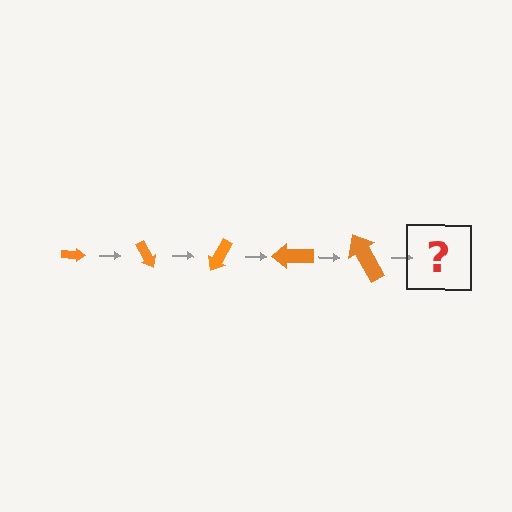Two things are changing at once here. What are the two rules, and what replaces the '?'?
The two rules are that the arrow grows larger each step and it rotates 60 degrees each step. The '?' should be an arrow, larger than the previous one and rotated 300 degrees from the start.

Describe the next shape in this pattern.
It should be an arrow, larger than the previous one and rotated 300 degrees from the start.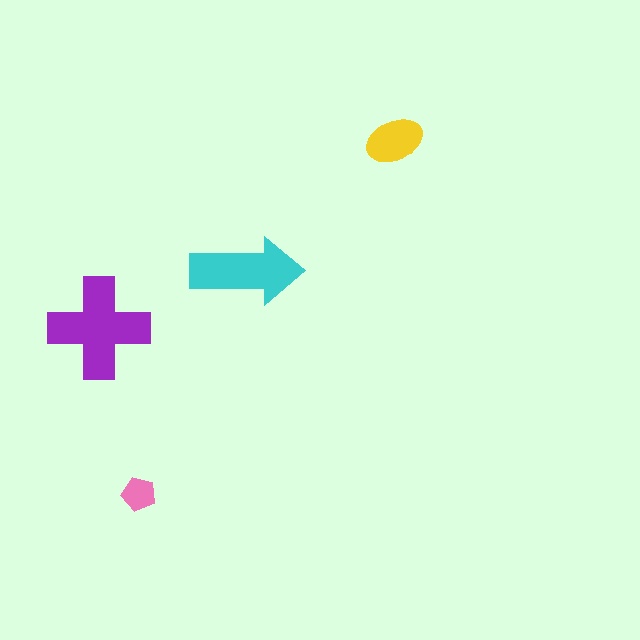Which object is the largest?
The purple cross.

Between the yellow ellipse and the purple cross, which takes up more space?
The purple cross.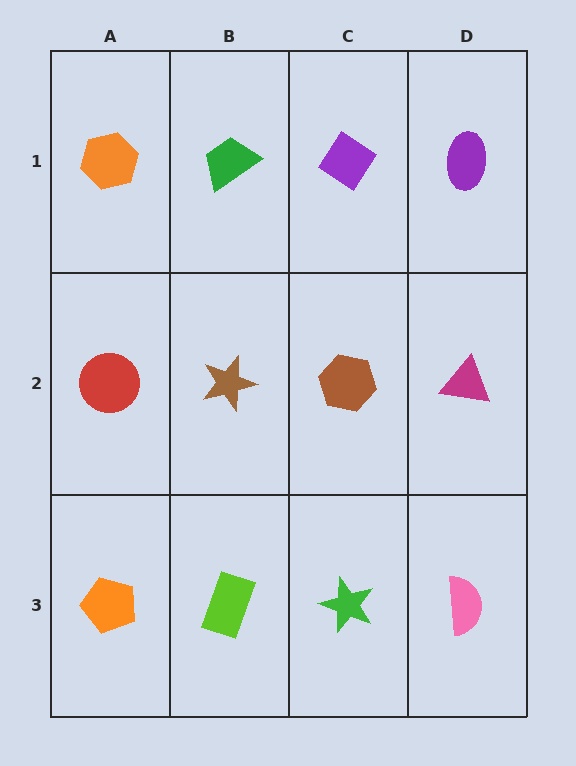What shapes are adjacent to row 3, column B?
A brown star (row 2, column B), an orange pentagon (row 3, column A), a green star (row 3, column C).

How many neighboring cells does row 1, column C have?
3.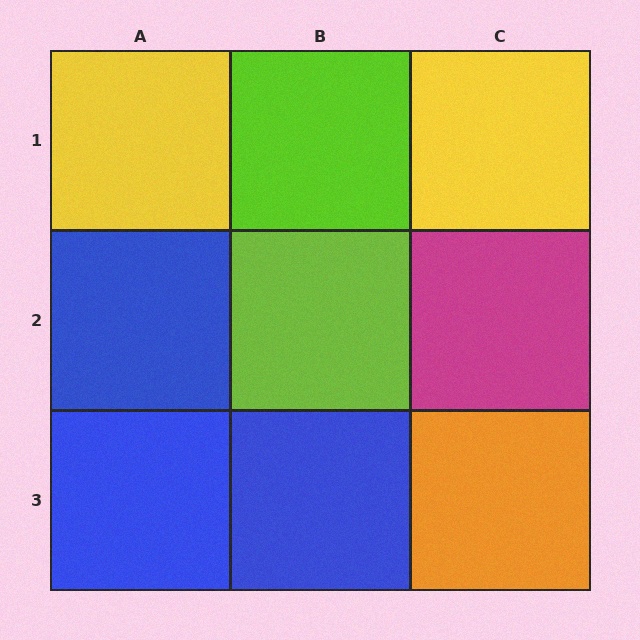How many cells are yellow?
2 cells are yellow.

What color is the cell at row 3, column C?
Orange.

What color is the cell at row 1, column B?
Lime.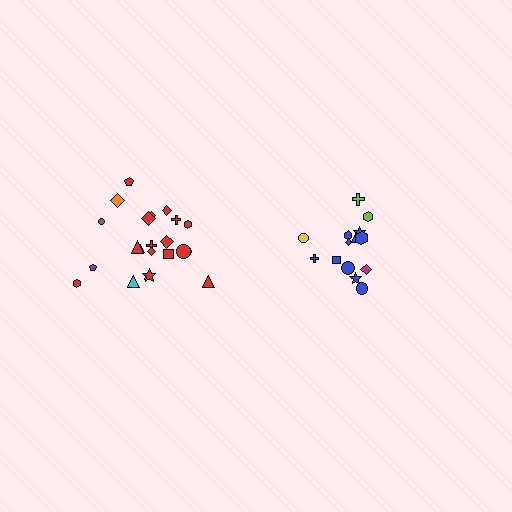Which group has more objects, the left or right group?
The left group.